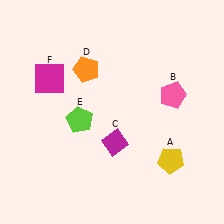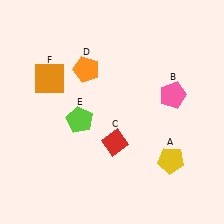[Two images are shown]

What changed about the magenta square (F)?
In Image 1, F is magenta. In Image 2, it changed to orange.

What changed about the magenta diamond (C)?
In Image 1, C is magenta. In Image 2, it changed to red.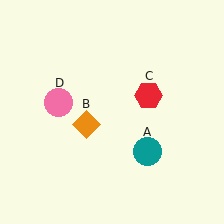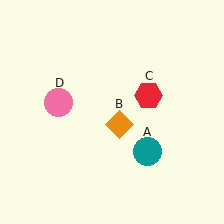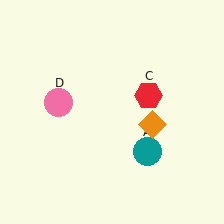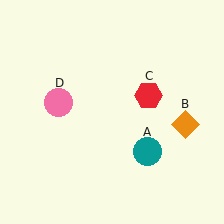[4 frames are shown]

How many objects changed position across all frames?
1 object changed position: orange diamond (object B).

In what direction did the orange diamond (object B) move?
The orange diamond (object B) moved right.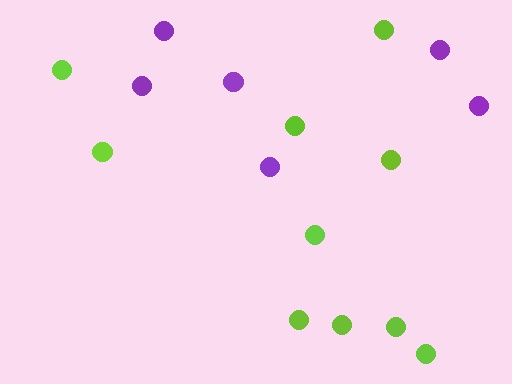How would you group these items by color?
There are 2 groups: one group of purple circles (6) and one group of lime circles (10).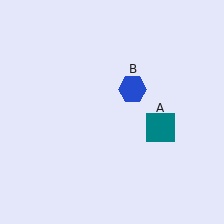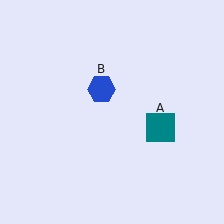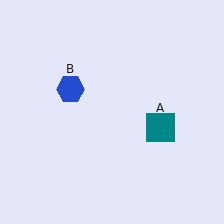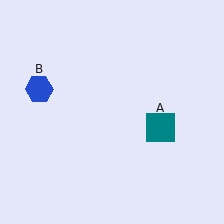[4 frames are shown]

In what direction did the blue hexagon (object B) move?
The blue hexagon (object B) moved left.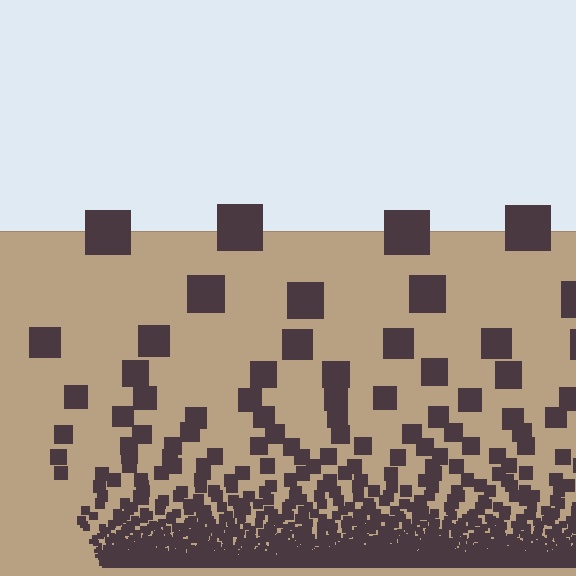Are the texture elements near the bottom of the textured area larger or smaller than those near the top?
Smaller. The gradient is inverted — elements near the bottom are smaller and denser.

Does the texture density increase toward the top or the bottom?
Density increases toward the bottom.